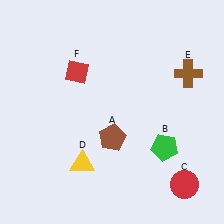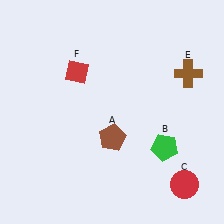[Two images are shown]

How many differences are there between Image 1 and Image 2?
There is 1 difference between the two images.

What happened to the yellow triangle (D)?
The yellow triangle (D) was removed in Image 2. It was in the bottom-left area of Image 1.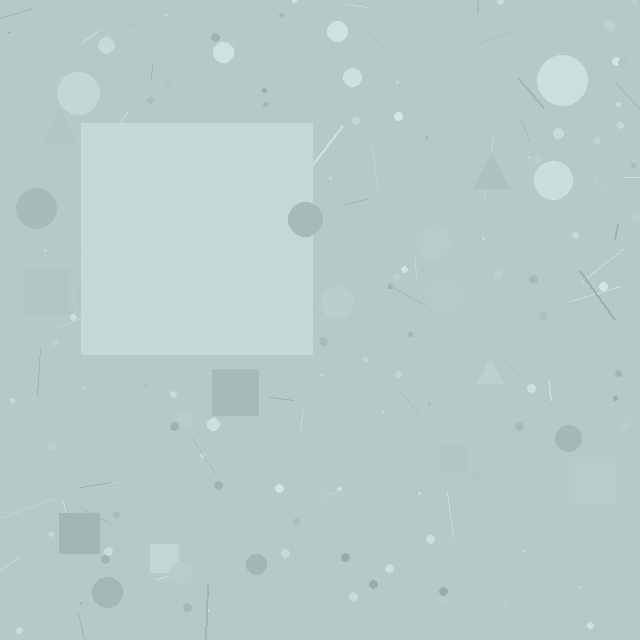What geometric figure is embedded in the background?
A square is embedded in the background.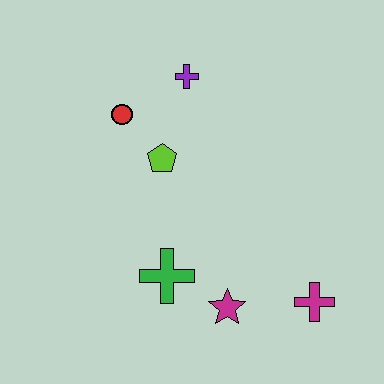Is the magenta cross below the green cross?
Yes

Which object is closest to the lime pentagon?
The red circle is closest to the lime pentagon.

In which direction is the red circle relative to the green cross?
The red circle is above the green cross.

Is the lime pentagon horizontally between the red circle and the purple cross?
Yes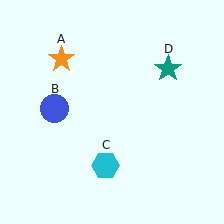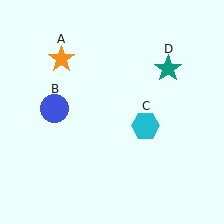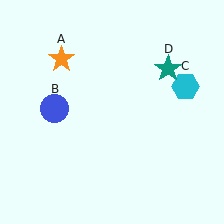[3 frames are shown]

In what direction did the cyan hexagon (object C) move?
The cyan hexagon (object C) moved up and to the right.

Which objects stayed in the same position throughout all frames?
Orange star (object A) and blue circle (object B) and teal star (object D) remained stationary.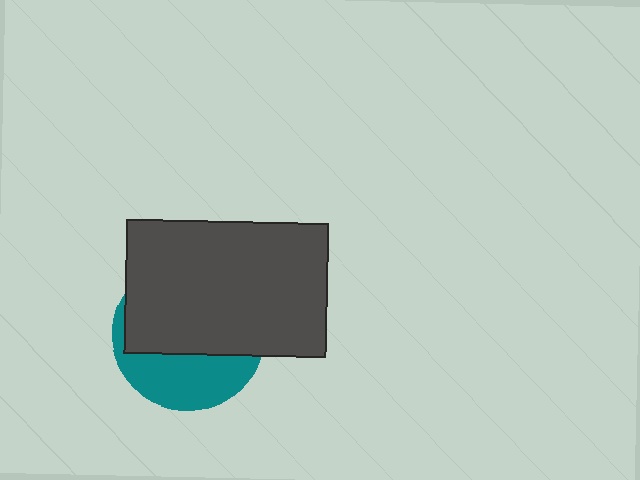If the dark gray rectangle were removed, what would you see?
You would see the complete teal circle.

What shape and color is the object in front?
The object in front is a dark gray rectangle.